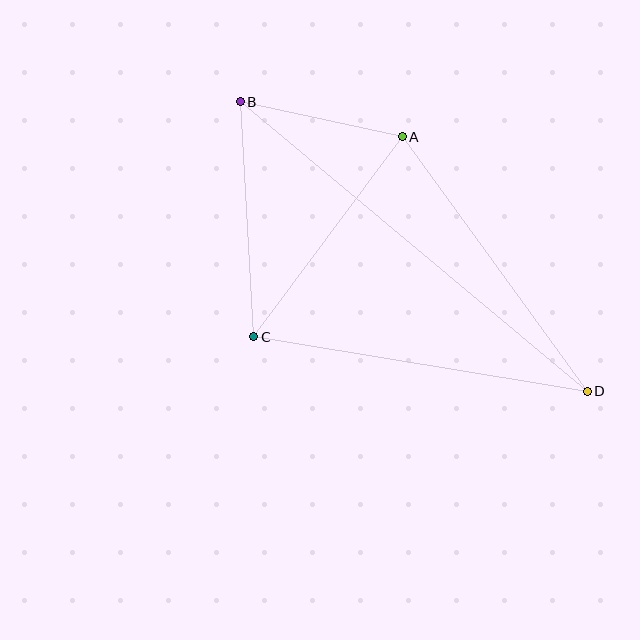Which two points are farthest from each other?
Points B and D are farthest from each other.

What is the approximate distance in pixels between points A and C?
The distance between A and C is approximately 249 pixels.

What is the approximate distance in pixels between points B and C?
The distance between B and C is approximately 235 pixels.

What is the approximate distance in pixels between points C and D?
The distance between C and D is approximately 338 pixels.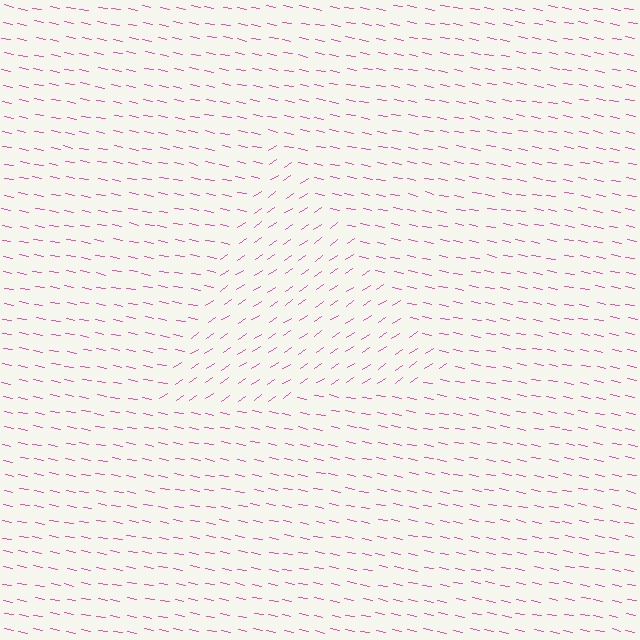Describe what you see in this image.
The image is filled with small pink line segments. A triangle region in the image has lines oriented differently from the surrounding lines, creating a visible texture boundary.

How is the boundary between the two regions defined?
The boundary is defined purely by a change in line orientation (approximately 45 degrees difference). All lines are the same color and thickness.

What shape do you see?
I see a triangle.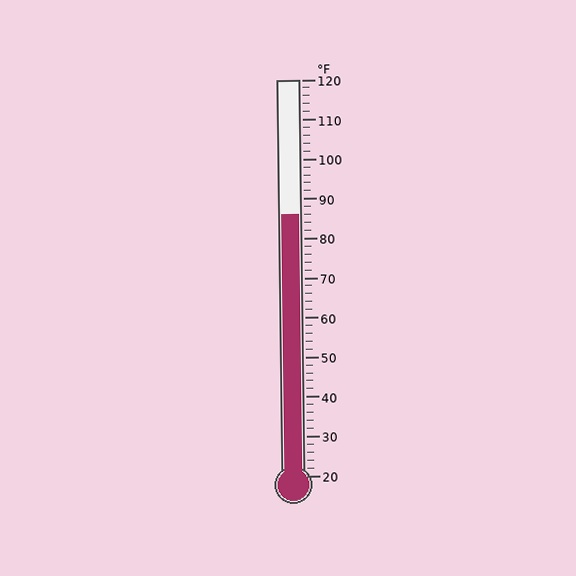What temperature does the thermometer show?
The thermometer shows approximately 86°F.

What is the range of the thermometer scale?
The thermometer scale ranges from 20°F to 120°F.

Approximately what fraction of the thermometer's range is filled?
The thermometer is filled to approximately 65% of its range.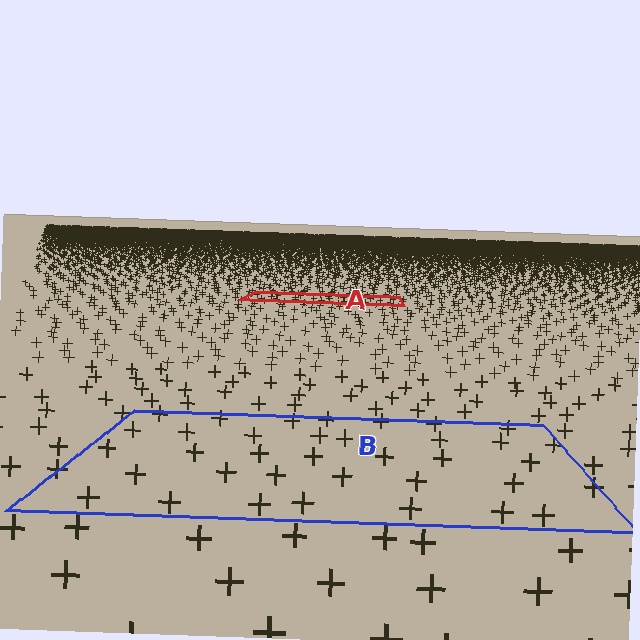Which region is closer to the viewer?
Region B is closer. The texture elements there are larger and more spread out.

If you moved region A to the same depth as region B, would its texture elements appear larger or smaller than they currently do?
They would appear larger. At a closer depth, the same texture elements are projected at a bigger on-screen size.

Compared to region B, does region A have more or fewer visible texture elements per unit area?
Region A has more texture elements per unit area — they are packed more densely because it is farther away.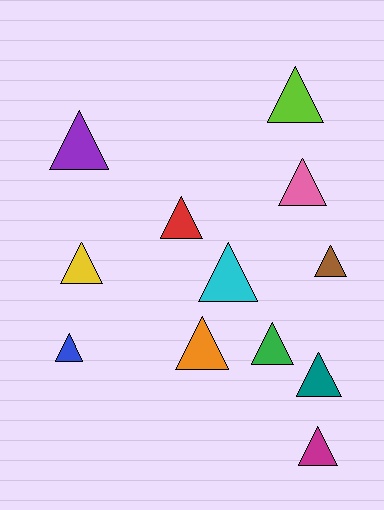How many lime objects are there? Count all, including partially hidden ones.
There is 1 lime object.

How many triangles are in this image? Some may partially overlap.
There are 12 triangles.